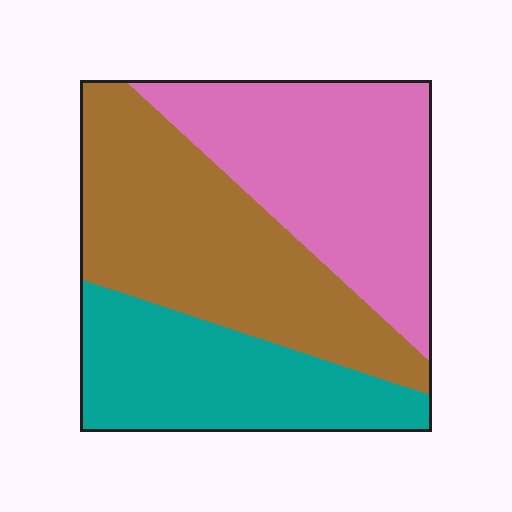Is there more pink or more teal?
Pink.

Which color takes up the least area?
Teal, at roughly 25%.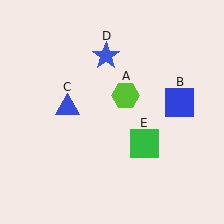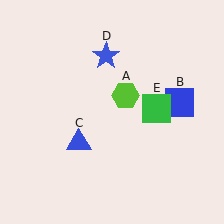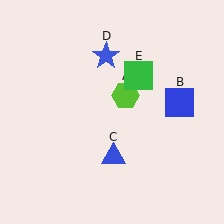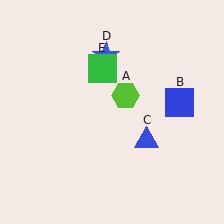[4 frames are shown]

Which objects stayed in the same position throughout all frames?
Lime hexagon (object A) and blue square (object B) and blue star (object D) remained stationary.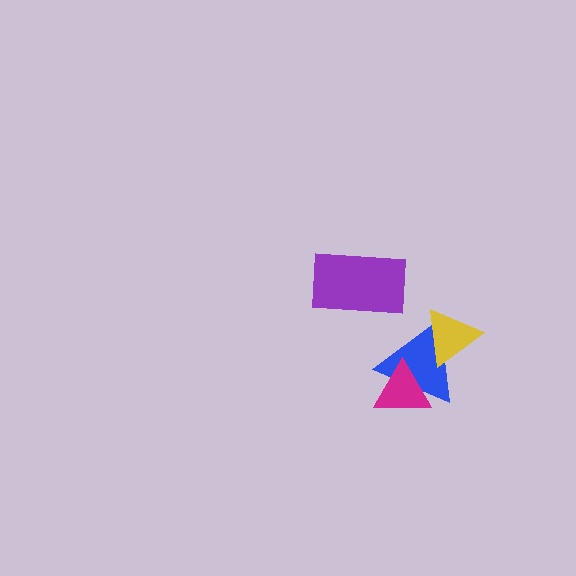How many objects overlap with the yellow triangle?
1 object overlaps with the yellow triangle.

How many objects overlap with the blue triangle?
2 objects overlap with the blue triangle.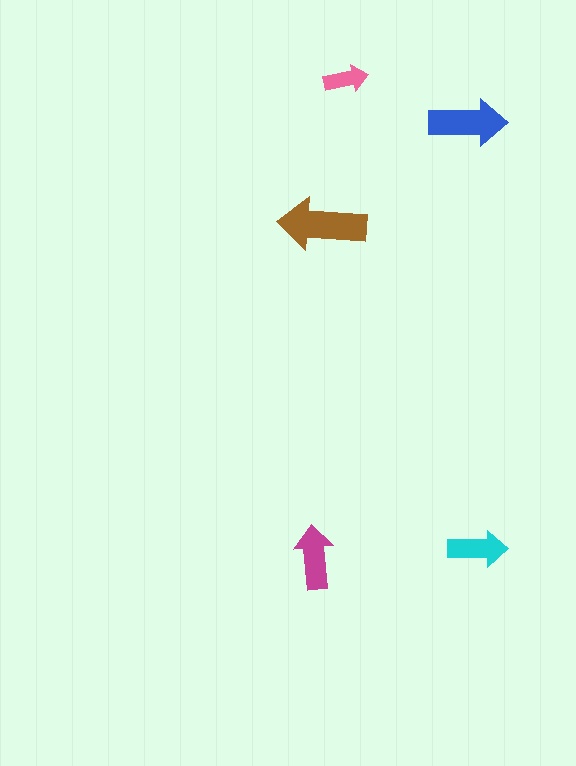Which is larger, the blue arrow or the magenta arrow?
The blue one.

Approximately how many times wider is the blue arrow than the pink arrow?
About 2 times wider.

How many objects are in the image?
There are 5 objects in the image.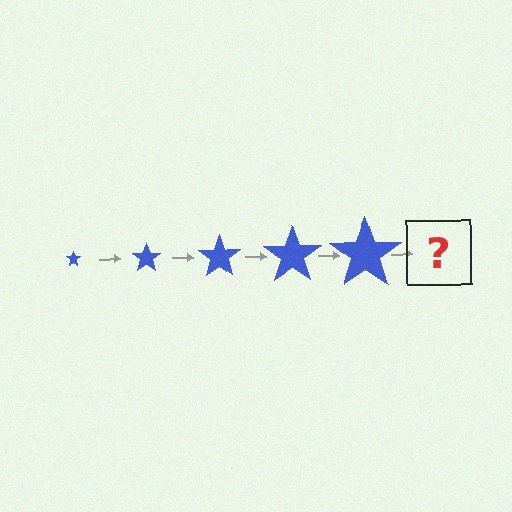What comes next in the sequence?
The next element should be a blue star, larger than the previous one.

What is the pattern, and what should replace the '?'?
The pattern is that the star gets progressively larger each step. The '?' should be a blue star, larger than the previous one.